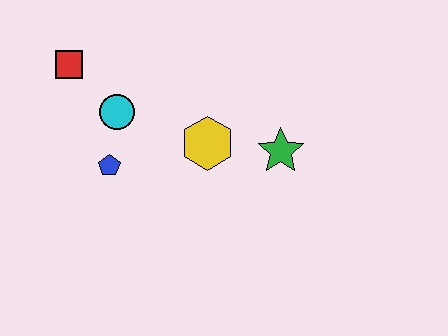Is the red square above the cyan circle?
Yes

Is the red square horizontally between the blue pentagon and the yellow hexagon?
No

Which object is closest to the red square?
The cyan circle is closest to the red square.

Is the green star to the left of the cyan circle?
No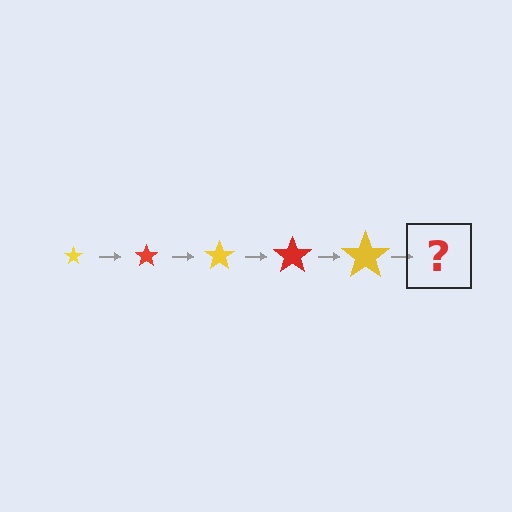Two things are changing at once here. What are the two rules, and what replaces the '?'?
The two rules are that the star grows larger each step and the color cycles through yellow and red. The '?' should be a red star, larger than the previous one.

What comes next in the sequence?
The next element should be a red star, larger than the previous one.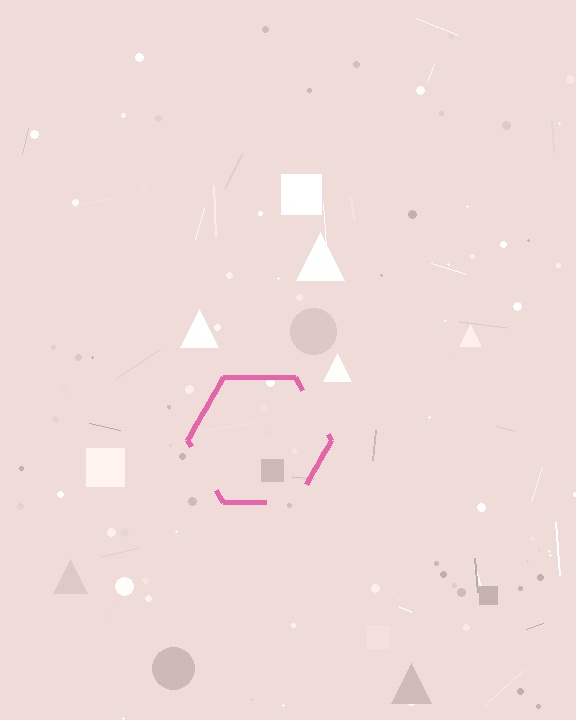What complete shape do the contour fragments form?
The contour fragments form a hexagon.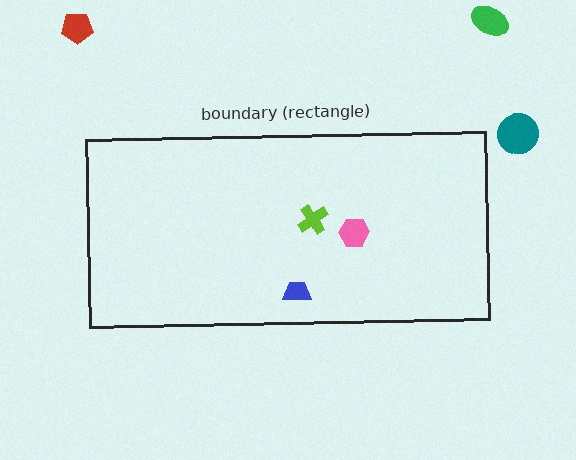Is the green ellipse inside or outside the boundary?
Outside.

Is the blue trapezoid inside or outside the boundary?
Inside.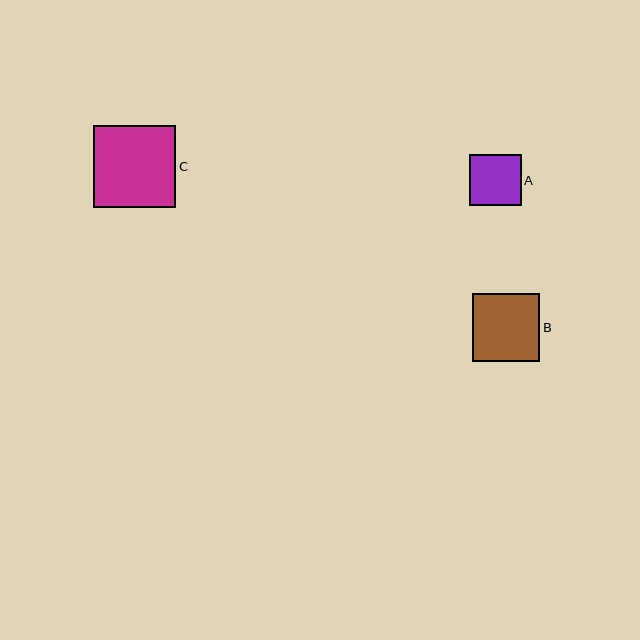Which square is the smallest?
Square A is the smallest with a size of approximately 51 pixels.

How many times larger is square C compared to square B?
Square C is approximately 1.2 times the size of square B.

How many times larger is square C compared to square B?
Square C is approximately 1.2 times the size of square B.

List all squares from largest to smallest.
From largest to smallest: C, B, A.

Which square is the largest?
Square C is the largest with a size of approximately 82 pixels.